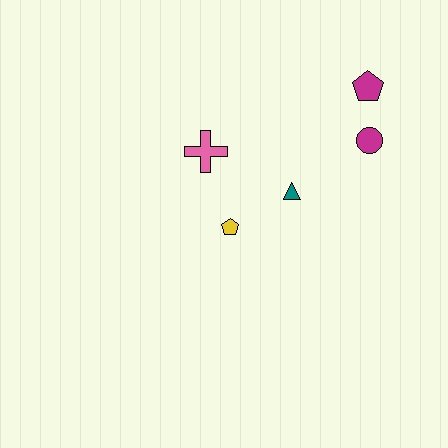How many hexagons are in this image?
There are no hexagons.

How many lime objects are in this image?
There are no lime objects.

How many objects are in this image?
There are 5 objects.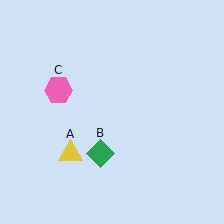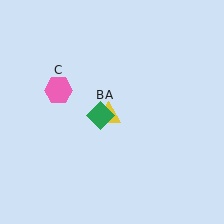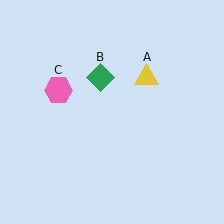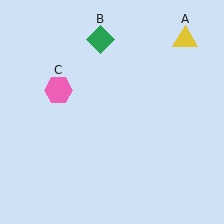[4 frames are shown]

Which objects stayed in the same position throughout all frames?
Pink hexagon (object C) remained stationary.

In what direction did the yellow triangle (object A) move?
The yellow triangle (object A) moved up and to the right.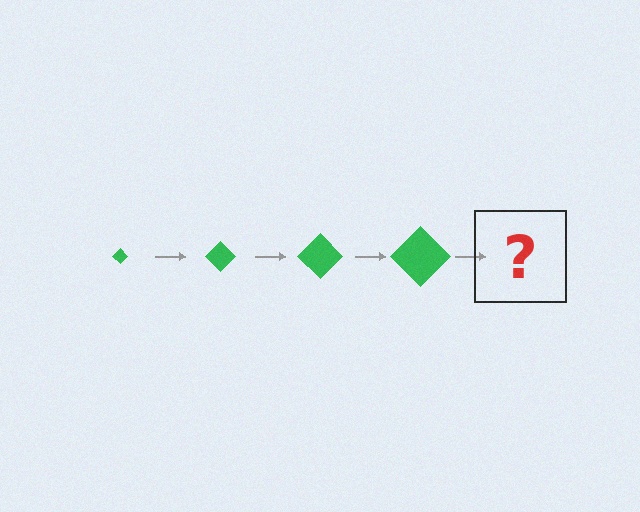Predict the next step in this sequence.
The next step is a green diamond, larger than the previous one.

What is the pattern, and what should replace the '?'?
The pattern is that the diamond gets progressively larger each step. The '?' should be a green diamond, larger than the previous one.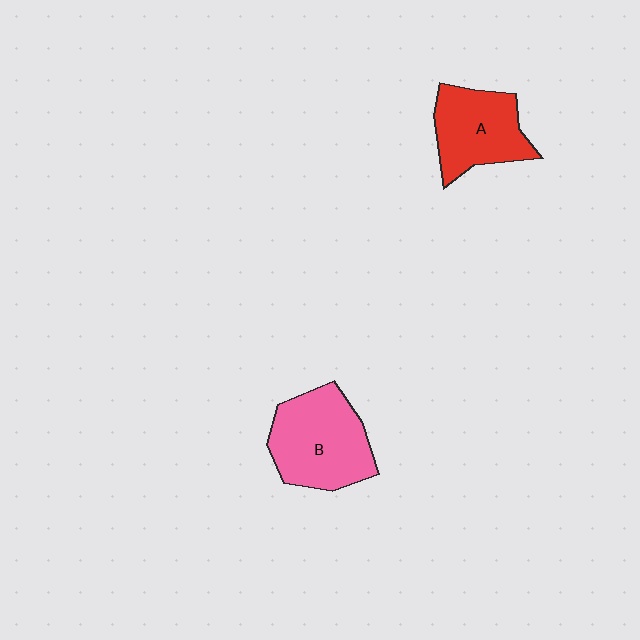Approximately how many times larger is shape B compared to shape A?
Approximately 1.2 times.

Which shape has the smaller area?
Shape A (red).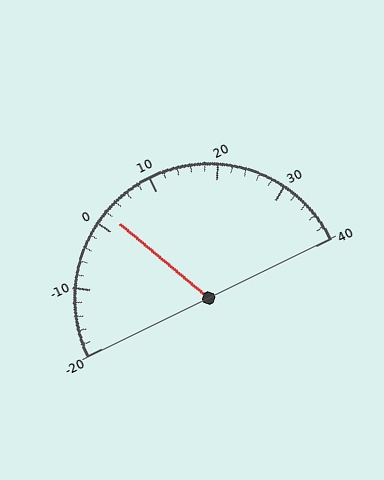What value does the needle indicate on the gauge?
The needle indicates approximately 2.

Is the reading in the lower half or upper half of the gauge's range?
The reading is in the lower half of the range (-20 to 40).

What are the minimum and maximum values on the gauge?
The gauge ranges from -20 to 40.